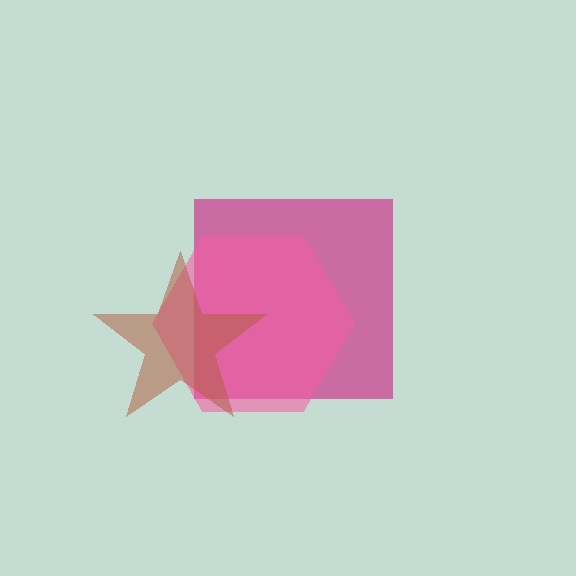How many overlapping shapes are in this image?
There are 3 overlapping shapes in the image.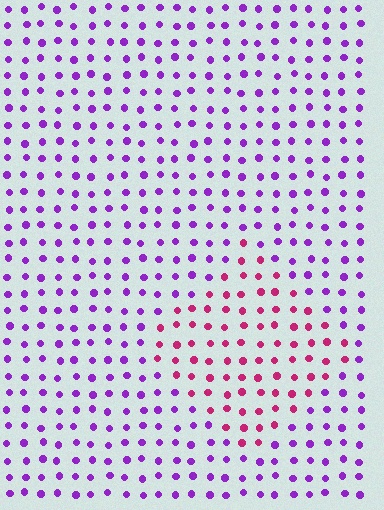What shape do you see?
I see a diamond.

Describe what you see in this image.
The image is filled with small purple elements in a uniform arrangement. A diamond-shaped region is visible where the elements are tinted to a slightly different hue, forming a subtle color boundary.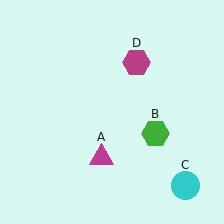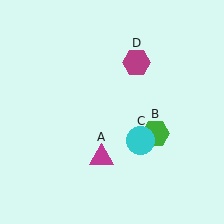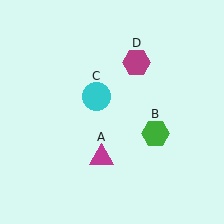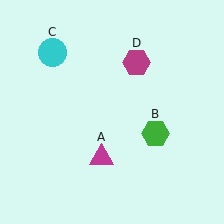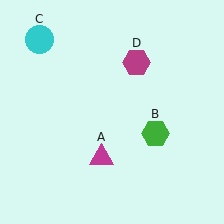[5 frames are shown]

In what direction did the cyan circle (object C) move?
The cyan circle (object C) moved up and to the left.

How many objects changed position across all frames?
1 object changed position: cyan circle (object C).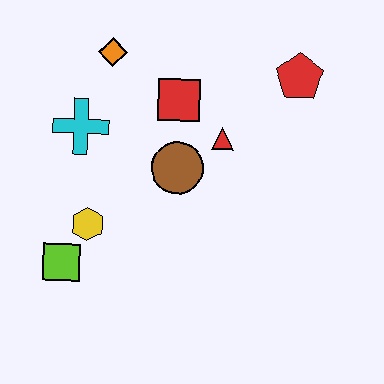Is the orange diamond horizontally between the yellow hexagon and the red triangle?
Yes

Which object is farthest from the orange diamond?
The lime square is farthest from the orange diamond.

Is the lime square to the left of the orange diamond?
Yes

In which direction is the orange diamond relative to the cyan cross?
The orange diamond is above the cyan cross.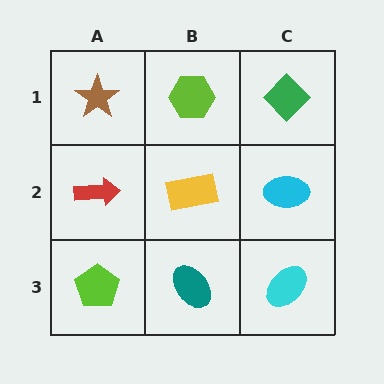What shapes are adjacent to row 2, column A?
A brown star (row 1, column A), a lime pentagon (row 3, column A), a yellow rectangle (row 2, column B).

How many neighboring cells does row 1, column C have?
2.